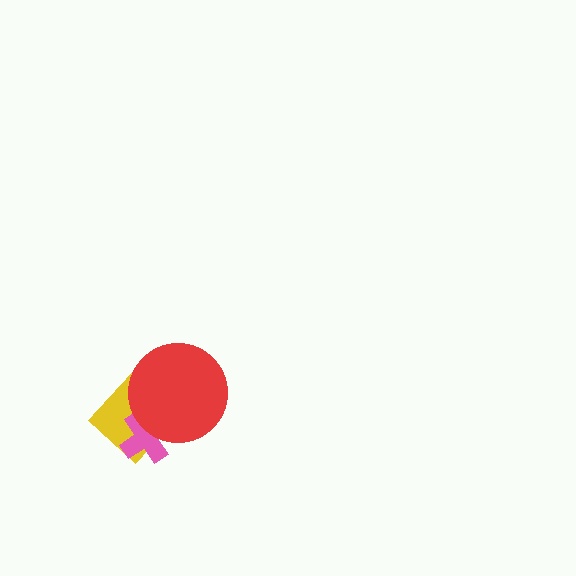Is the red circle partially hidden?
No, no other shape covers it.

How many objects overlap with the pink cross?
2 objects overlap with the pink cross.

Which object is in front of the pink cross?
The red circle is in front of the pink cross.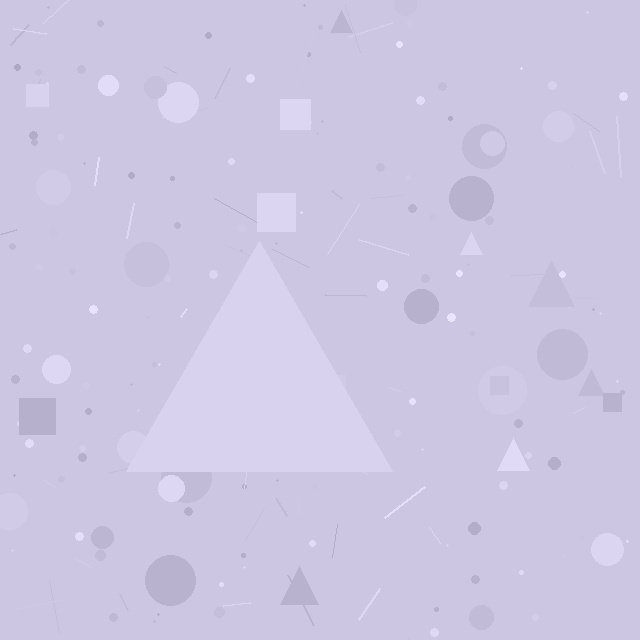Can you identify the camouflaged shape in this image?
The camouflaged shape is a triangle.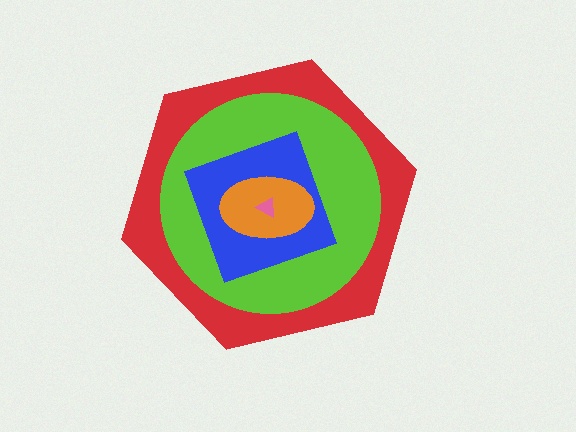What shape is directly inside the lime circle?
The blue diamond.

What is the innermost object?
The pink triangle.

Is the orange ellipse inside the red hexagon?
Yes.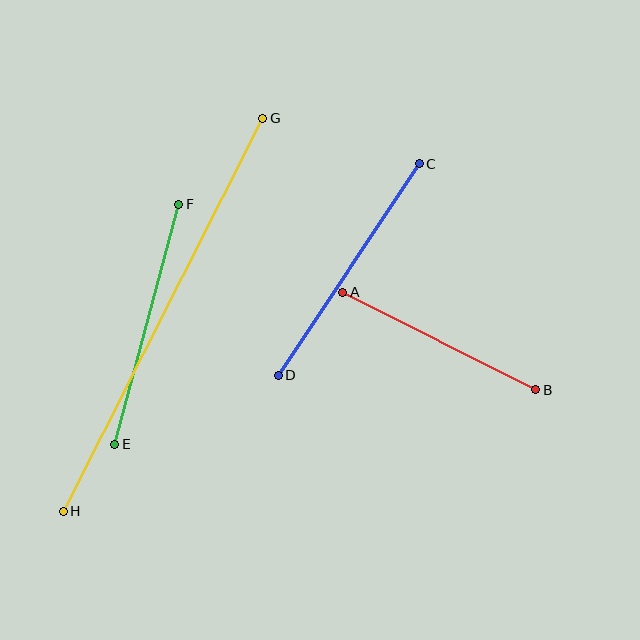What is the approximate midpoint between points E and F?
The midpoint is at approximately (147, 324) pixels.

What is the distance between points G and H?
The distance is approximately 441 pixels.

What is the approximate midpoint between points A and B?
The midpoint is at approximately (439, 341) pixels.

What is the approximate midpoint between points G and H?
The midpoint is at approximately (163, 315) pixels.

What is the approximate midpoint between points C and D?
The midpoint is at approximately (349, 270) pixels.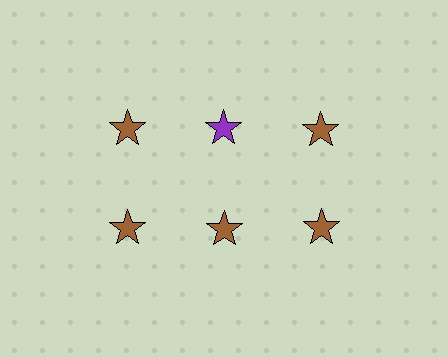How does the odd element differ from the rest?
It has a different color: purple instead of brown.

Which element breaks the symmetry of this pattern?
The purple star in the top row, second from left column breaks the symmetry. All other shapes are brown stars.